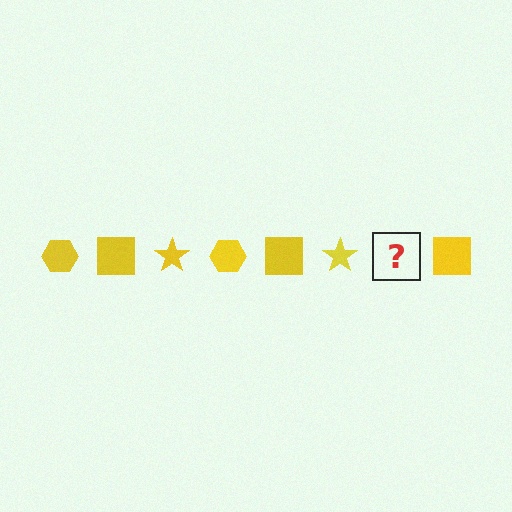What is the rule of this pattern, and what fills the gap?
The rule is that the pattern cycles through hexagon, square, star shapes in yellow. The gap should be filled with a yellow hexagon.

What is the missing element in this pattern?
The missing element is a yellow hexagon.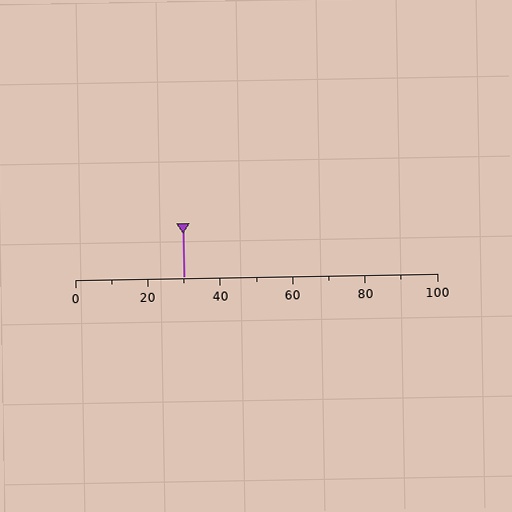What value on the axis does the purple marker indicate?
The marker indicates approximately 30.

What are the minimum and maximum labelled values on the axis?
The axis runs from 0 to 100.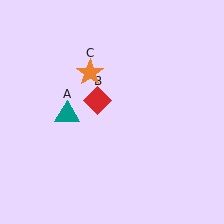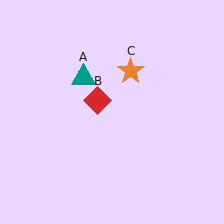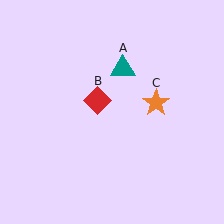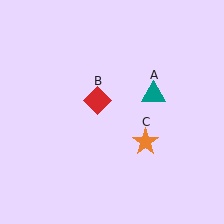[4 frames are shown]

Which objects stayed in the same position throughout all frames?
Red diamond (object B) remained stationary.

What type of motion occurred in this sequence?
The teal triangle (object A), orange star (object C) rotated clockwise around the center of the scene.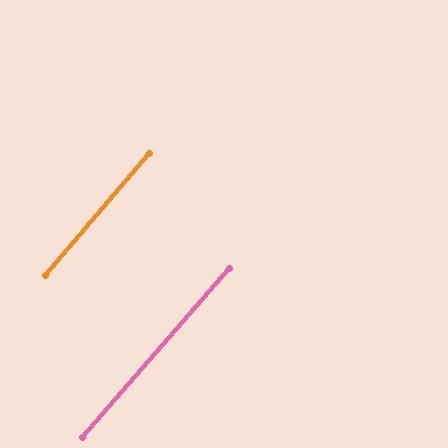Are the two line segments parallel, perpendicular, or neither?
Parallel — their directions differ by only 0.6°.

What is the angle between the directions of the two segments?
Approximately 1 degree.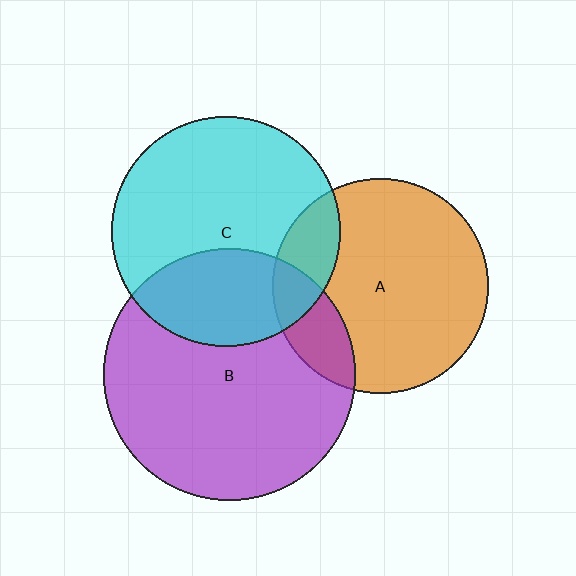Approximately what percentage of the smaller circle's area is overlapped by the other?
Approximately 15%.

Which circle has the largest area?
Circle B (purple).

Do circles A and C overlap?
Yes.